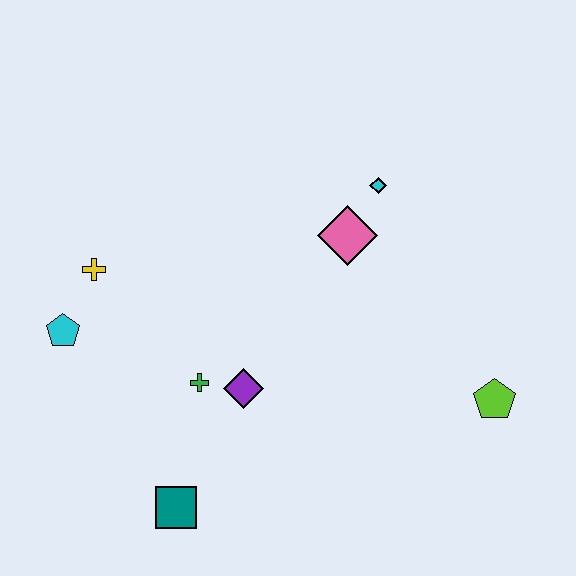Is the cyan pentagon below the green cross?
No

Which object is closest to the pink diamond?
The cyan diamond is closest to the pink diamond.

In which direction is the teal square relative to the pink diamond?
The teal square is below the pink diamond.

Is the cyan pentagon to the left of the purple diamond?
Yes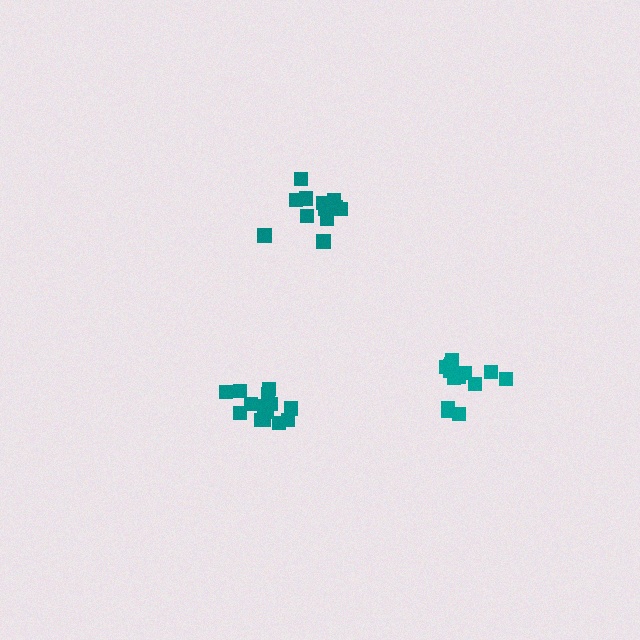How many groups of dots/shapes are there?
There are 3 groups.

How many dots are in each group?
Group 1: 12 dots, Group 2: 15 dots, Group 3: 14 dots (41 total).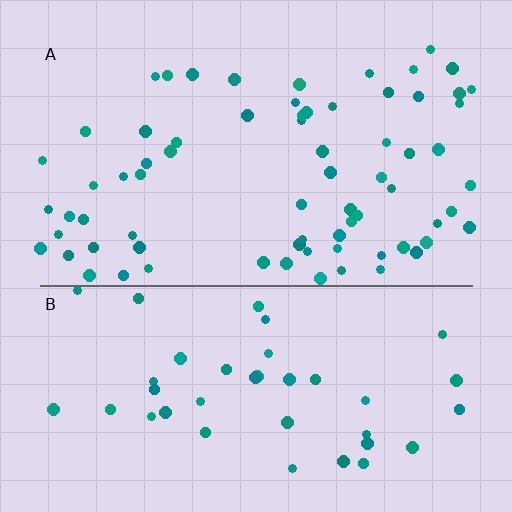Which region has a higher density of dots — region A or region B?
A (the top).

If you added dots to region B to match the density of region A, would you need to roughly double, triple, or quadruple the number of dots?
Approximately double.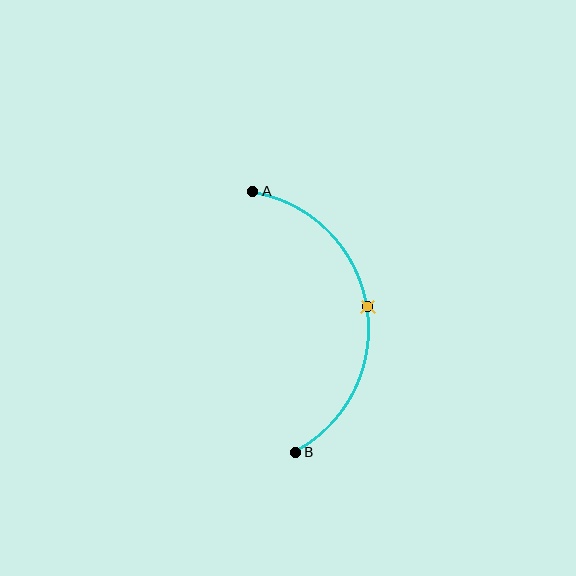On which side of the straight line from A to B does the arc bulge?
The arc bulges to the right of the straight line connecting A and B.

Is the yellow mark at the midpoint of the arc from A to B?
Yes. The yellow mark lies on the arc at equal arc-length from both A and B — it is the arc midpoint.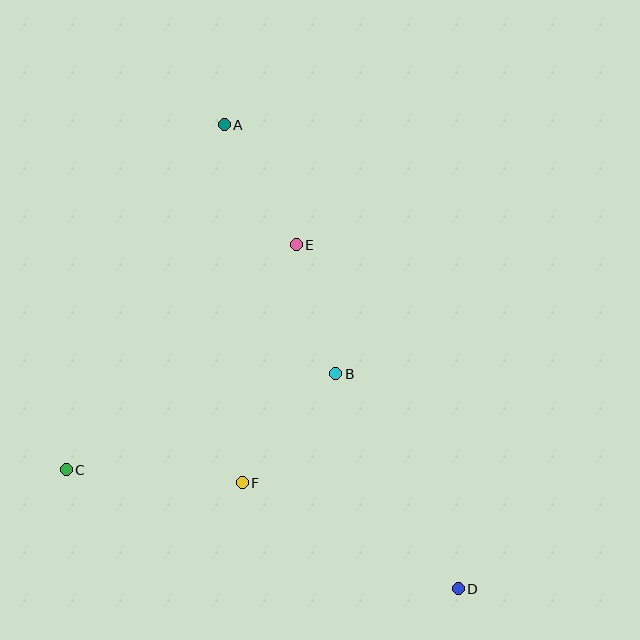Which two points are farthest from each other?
Points A and D are farthest from each other.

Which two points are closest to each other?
Points B and E are closest to each other.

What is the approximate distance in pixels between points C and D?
The distance between C and D is approximately 410 pixels.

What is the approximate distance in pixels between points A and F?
The distance between A and F is approximately 359 pixels.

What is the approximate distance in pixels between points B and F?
The distance between B and F is approximately 143 pixels.